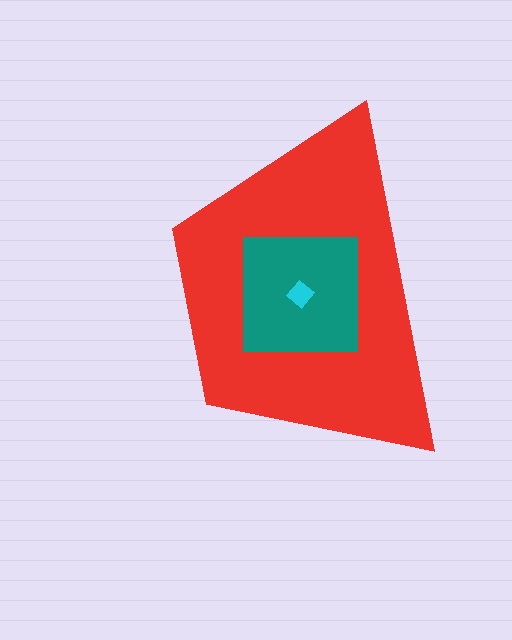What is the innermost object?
The cyan diamond.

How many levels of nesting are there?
3.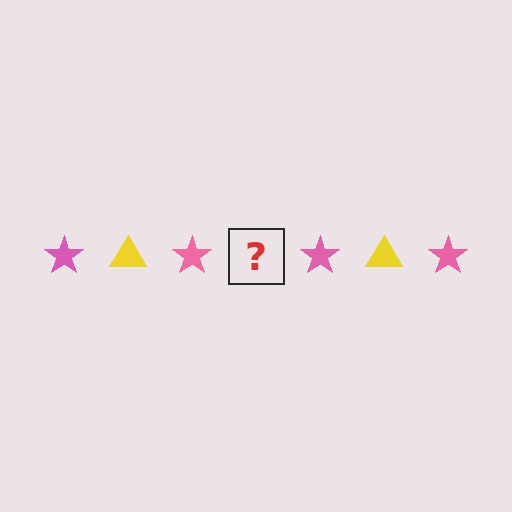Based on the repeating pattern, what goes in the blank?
The blank should be a yellow triangle.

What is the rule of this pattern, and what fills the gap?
The rule is that the pattern alternates between pink star and yellow triangle. The gap should be filled with a yellow triangle.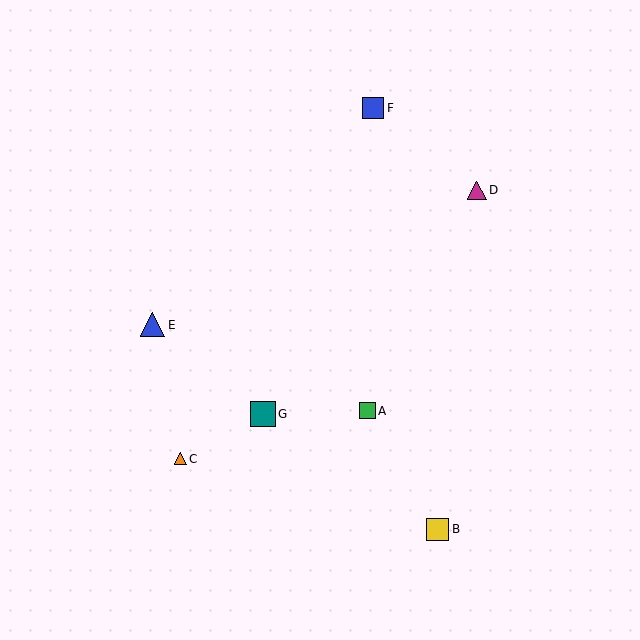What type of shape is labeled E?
Shape E is a blue triangle.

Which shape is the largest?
The teal square (labeled G) is the largest.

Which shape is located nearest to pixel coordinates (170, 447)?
The orange triangle (labeled C) at (180, 459) is nearest to that location.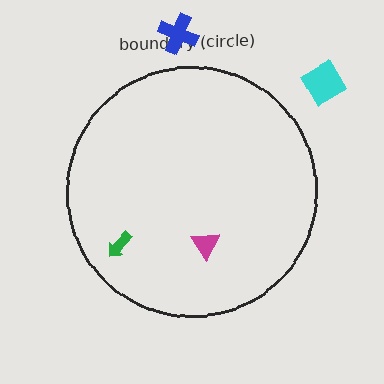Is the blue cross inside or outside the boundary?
Outside.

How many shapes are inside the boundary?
2 inside, 2 outside.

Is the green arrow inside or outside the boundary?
Inside.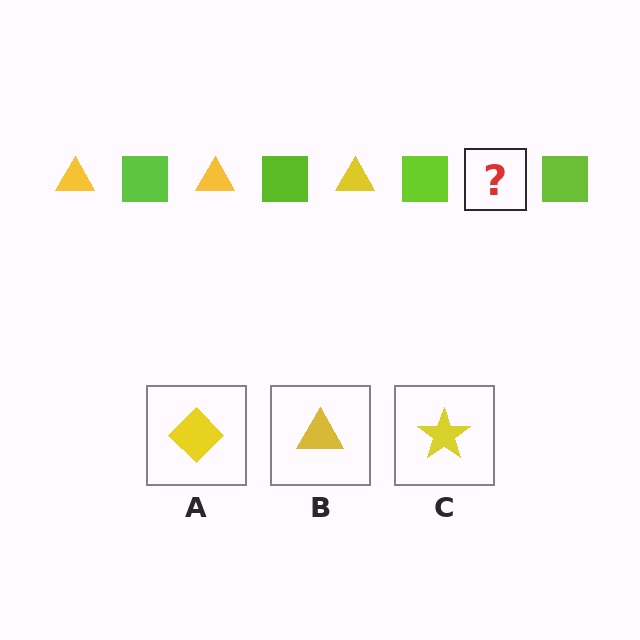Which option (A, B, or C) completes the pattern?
B.